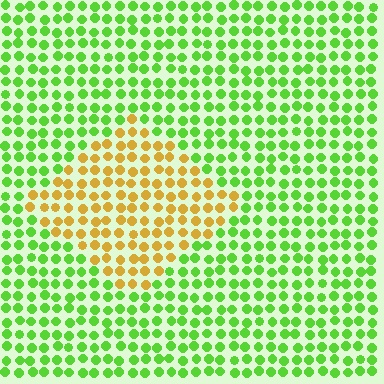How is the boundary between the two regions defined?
The boundary is defined purely by a slight shift in hue (about 64 degrees). Spacing, size, and orientation are identical on both sides.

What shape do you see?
I see a diamond.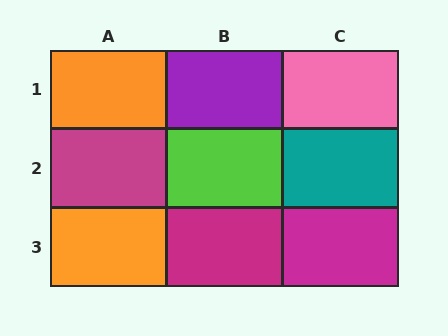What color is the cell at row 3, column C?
Magenta.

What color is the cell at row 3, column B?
Magenta.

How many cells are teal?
1 cell is teal.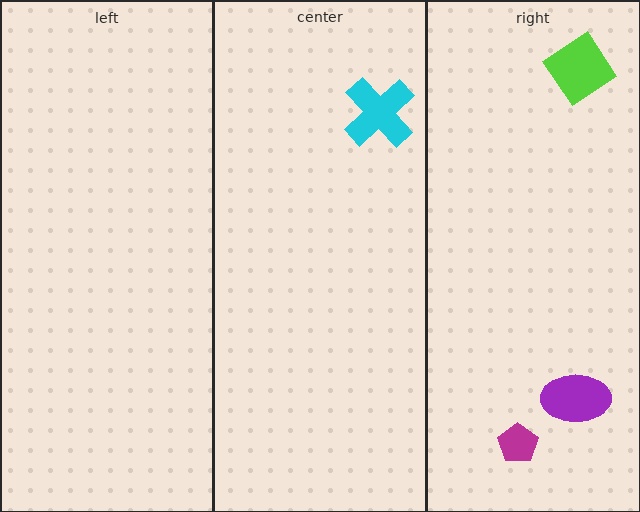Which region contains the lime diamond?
The right region.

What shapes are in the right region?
The purple ellipse, the magenta pentagon, the lime diamond.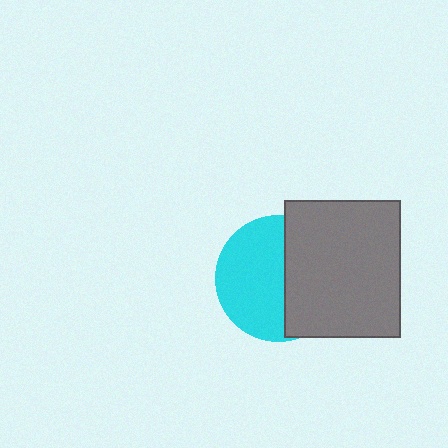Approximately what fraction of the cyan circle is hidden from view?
Roughly 45% of the cyan circle is hidden behind the gray rectangle.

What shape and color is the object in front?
The object in front is a gray rectangle.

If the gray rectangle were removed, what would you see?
You would see the complete cyan circle.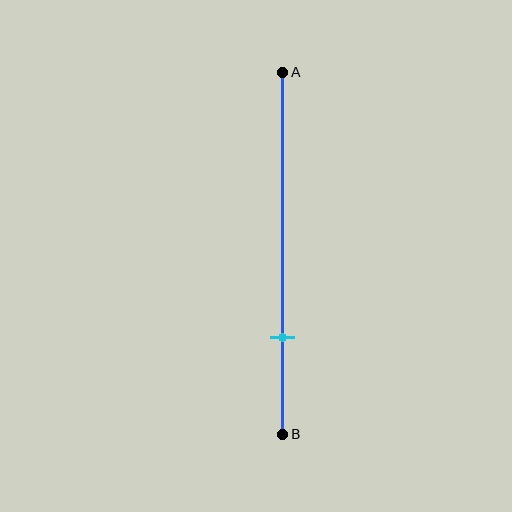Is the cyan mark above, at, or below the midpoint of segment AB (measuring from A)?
The cyan mark is below the midpoint of segment AB.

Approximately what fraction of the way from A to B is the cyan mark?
The cyan mark is approximately 75% of the way from A to B.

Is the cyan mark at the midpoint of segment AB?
No, the mark is at about 75% from A, not at the 50% midpoint.